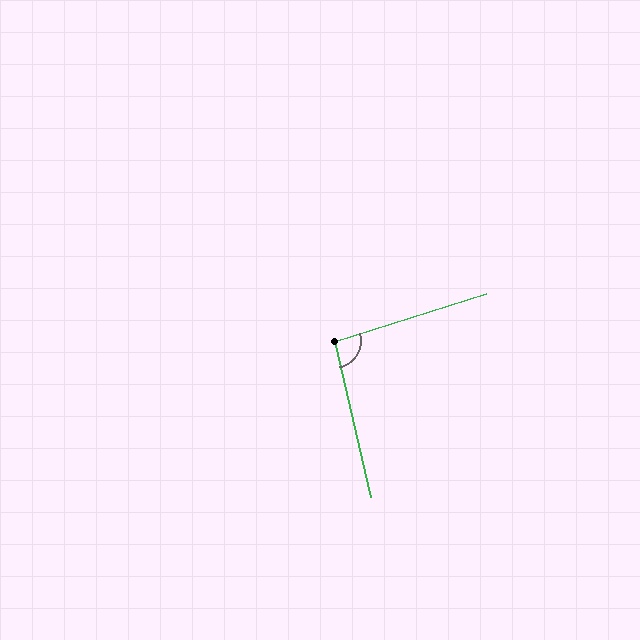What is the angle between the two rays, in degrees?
Approximately 94 degrees.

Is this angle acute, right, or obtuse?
It is approximately a right angle.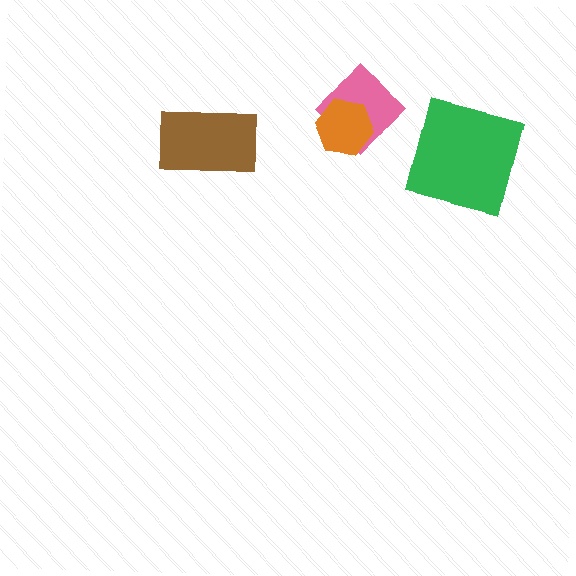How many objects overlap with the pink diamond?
1 object overlaps with the pink diamond.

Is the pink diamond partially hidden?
Yes, it is partially covered by another shape.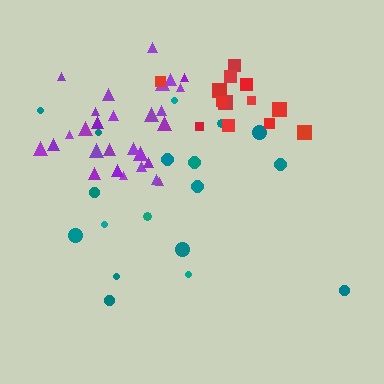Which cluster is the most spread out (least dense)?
Teal.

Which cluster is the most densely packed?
Purple.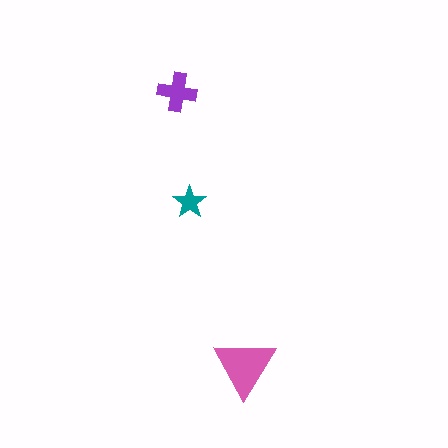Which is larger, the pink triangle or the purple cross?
The pink triangle.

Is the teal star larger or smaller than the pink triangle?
Smaller.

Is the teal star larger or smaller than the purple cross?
Smaller.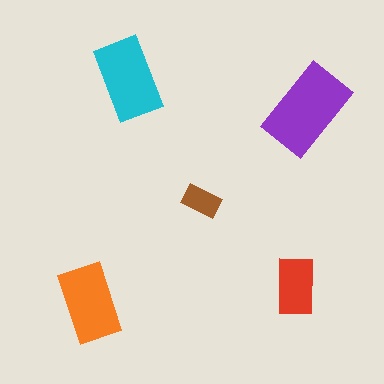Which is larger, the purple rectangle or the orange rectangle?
The purple one.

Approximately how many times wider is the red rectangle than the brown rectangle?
About 1.5 times wider.